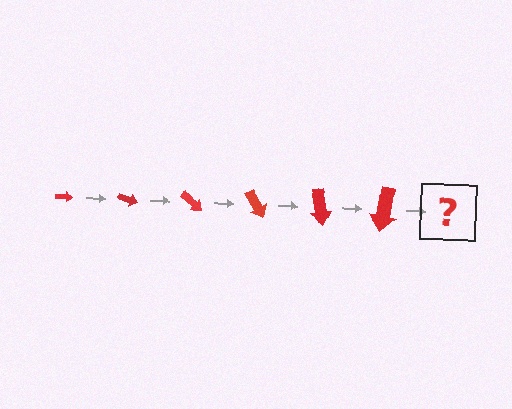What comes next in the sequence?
The next element should be an arrow, larger than the previous one and rotated 120 degrees from the start.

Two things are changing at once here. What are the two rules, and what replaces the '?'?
The two rules are that the arrow grows larger each step and it rotates 20 degrees each step. The '?' should be an arrow, larger than the previous one and rotated 120 degrees from the start.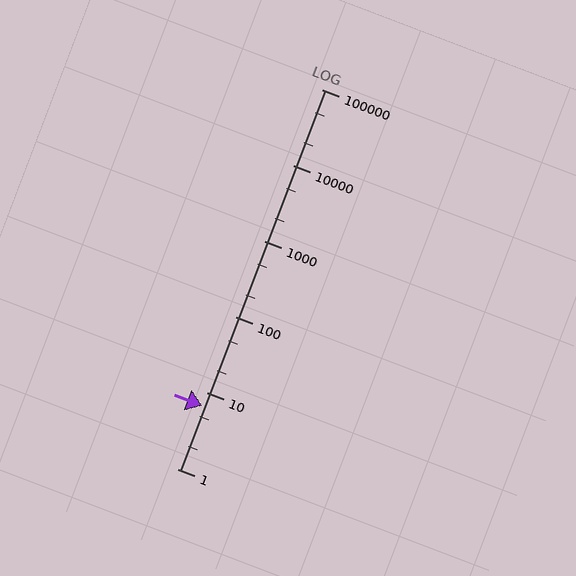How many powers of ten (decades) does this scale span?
The scale spans 5 decades, from 1 to 100000.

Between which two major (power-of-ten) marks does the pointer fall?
The pointer is between 1 and 10.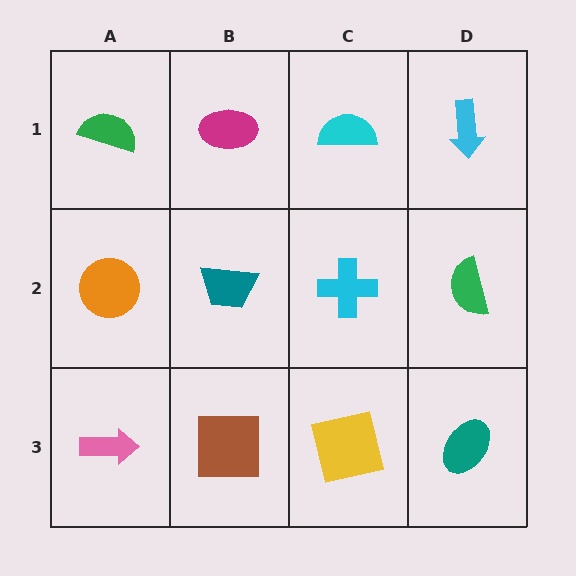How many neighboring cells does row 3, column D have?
2.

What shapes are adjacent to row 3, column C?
A cyan cross (row 2, column C), a brown square (row 3, column B), a teal ellipse (row 3, column D).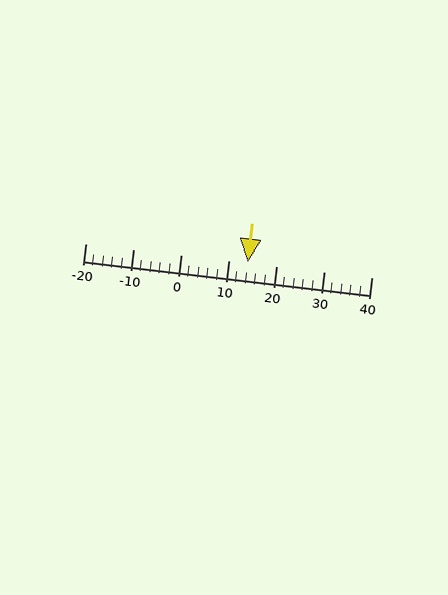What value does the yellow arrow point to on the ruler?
The yellow arrow points to approximately 14.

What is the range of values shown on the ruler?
The ruler shows values from -20 to 40.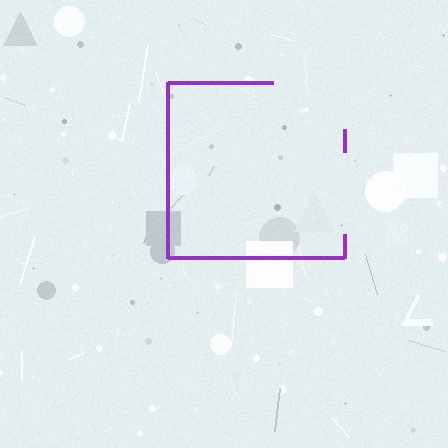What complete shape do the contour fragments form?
The contour fragments form a square.